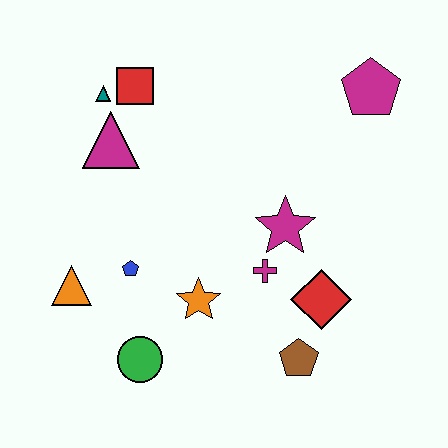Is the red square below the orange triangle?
No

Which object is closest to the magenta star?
The magenta cross is closest to the magenta star.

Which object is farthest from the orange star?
The magenta pentagon is farthest from the orange star.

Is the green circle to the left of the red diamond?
Yes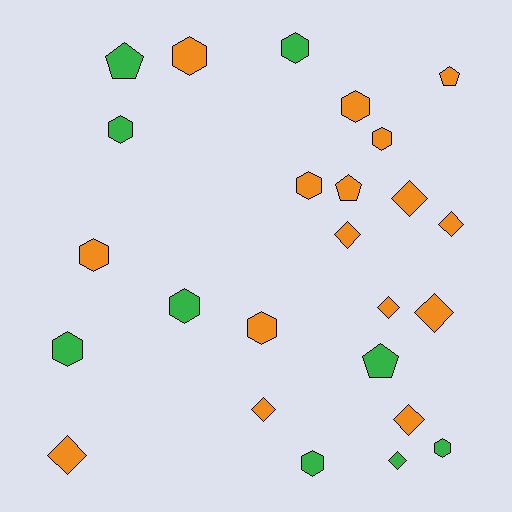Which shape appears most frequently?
Hexagon, with 12 objects.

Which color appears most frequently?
Orange, with 16 objects.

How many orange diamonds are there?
There are 8 orange diamonds.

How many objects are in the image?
There are 25 objects.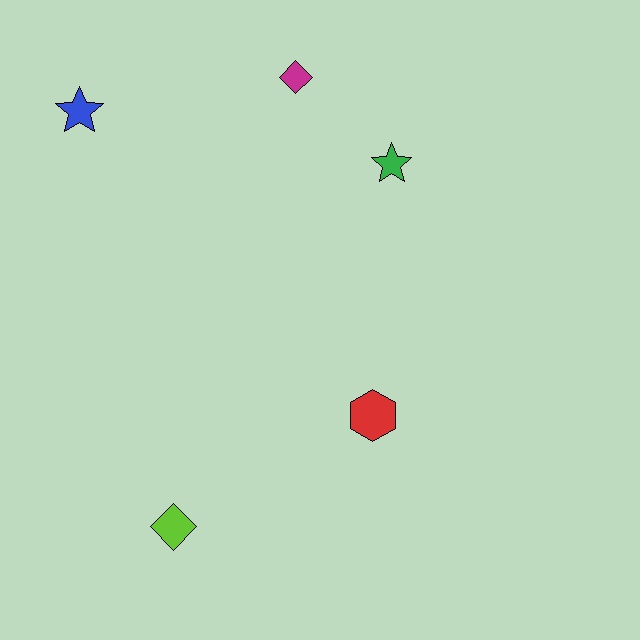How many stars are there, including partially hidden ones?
There are 2 stars.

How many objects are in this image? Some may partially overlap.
There are 5 objects.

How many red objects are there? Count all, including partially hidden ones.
There is 1 red object.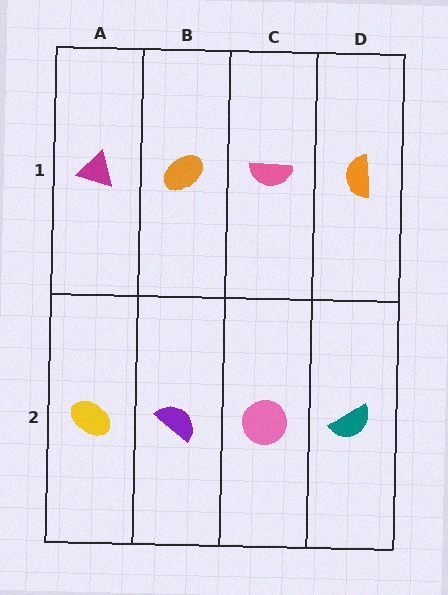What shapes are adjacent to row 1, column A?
A yellow ellipse (row 2, column A), an orange ellipse (row 1, column B).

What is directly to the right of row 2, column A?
A purple semicircle.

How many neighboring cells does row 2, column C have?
3.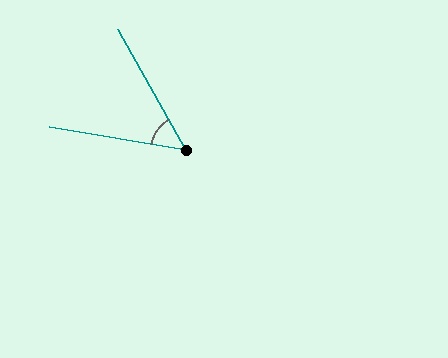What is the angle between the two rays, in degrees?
Approximately 51 degrees.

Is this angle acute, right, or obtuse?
It is acute.